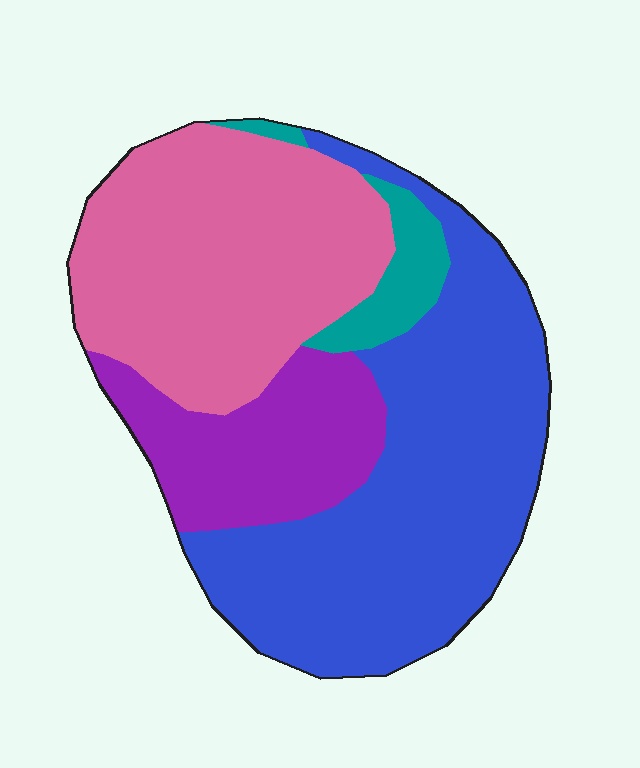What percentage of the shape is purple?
Purple takes up less than a quarter of the shape.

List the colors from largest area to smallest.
From largest to smallest: blue, pink, purple, teal.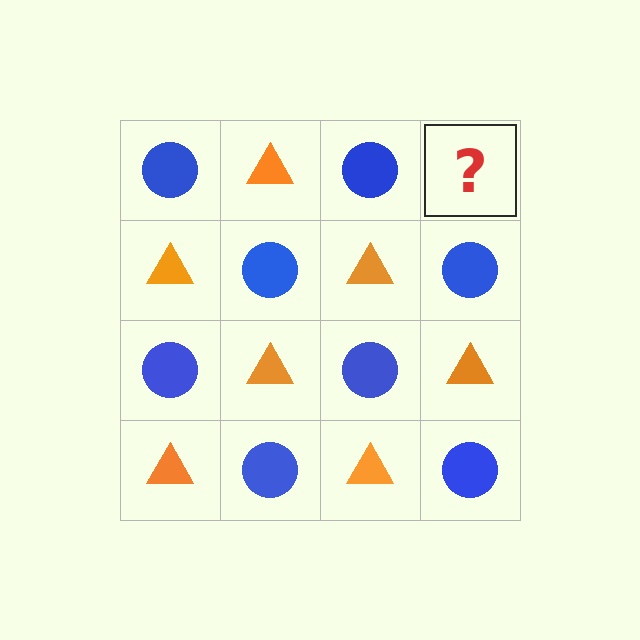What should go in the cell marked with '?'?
The missing cell should contain an orange triangle.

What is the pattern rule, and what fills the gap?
The rule is that it alternates blue circle and orange triangle in a checkerboard pattern. The gap should be filled with an orange triangle.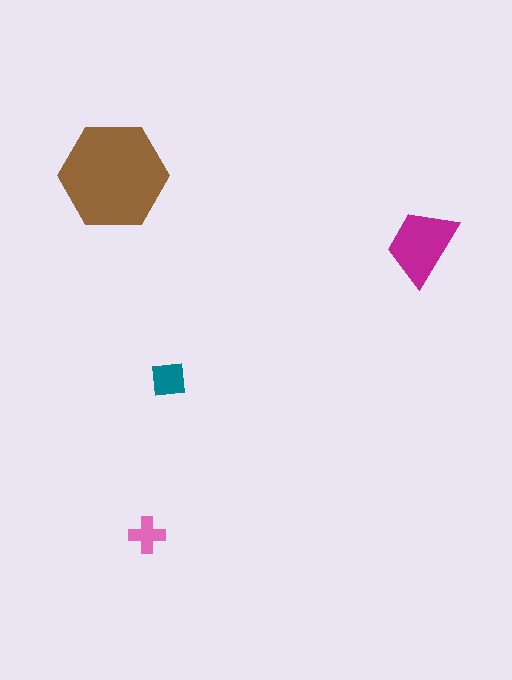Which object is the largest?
The brown hexagon.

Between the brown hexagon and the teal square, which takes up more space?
The brown hexagon.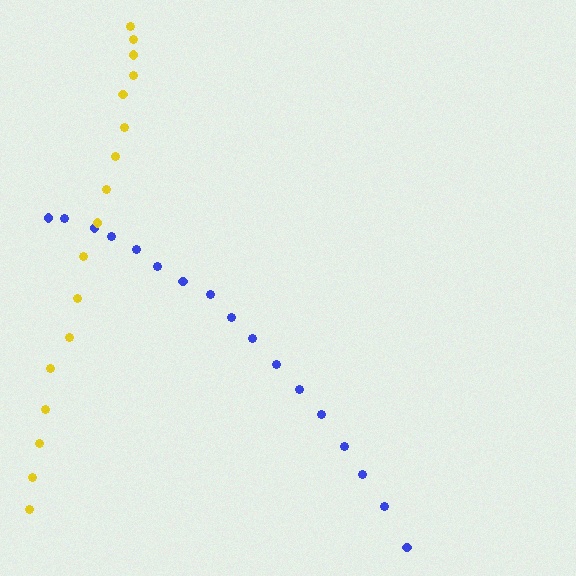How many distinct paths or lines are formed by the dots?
There are 2 distinct paths.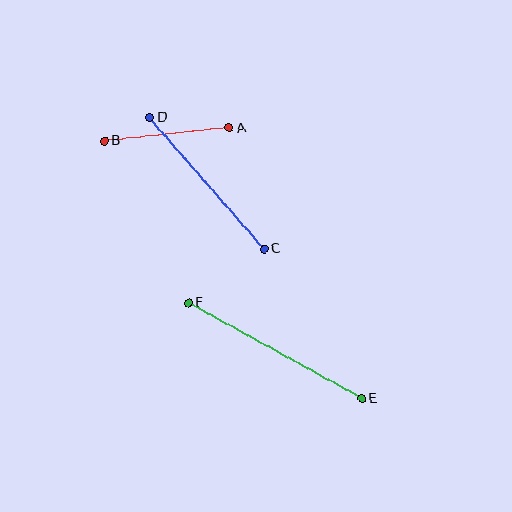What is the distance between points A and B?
The distance is approximately 126 pixels.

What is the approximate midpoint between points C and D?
The midpoint is at approximately (207, 183) pixels.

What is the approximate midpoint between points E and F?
The midpoint is at approximately (275, 351) pixels.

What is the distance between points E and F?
The distance is approximately 198 pixels.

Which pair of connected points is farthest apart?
Points E and F are farthest apart.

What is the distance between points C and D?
The distance is approximately 174 pixels.